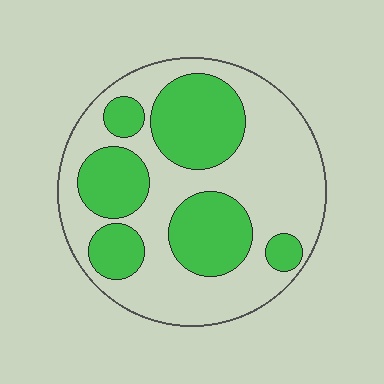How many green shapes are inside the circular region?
6.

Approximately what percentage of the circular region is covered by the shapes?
Approximately 40%.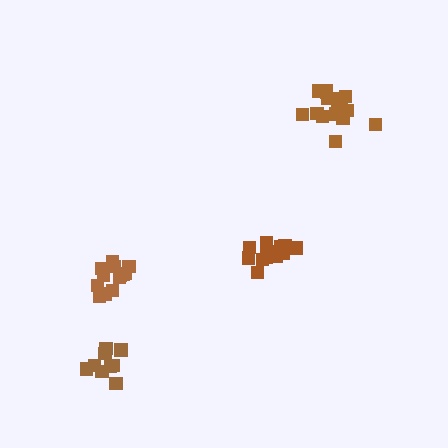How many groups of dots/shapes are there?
There are 4 groups.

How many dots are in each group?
Group 1: 15 dots, Group 2: 14 dots, Group 3: 14 dots, Group 4: 10 dots (53 total).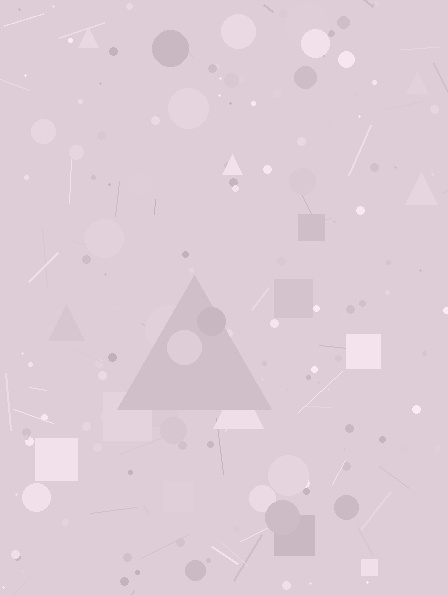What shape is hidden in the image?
A triangle is hidden in the image.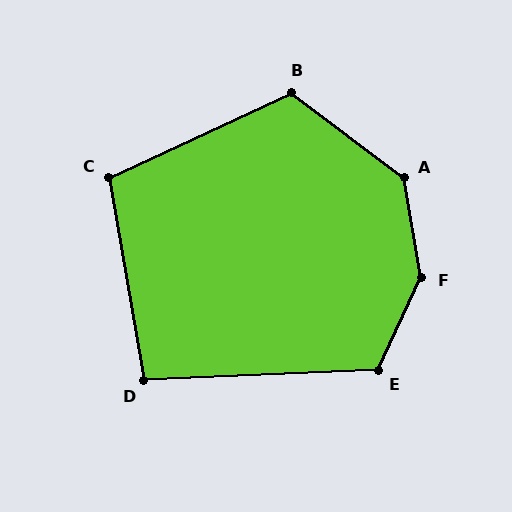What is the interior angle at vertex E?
Approximately 118 degrees (obtuse).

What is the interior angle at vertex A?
Approximately 137 degrees (obtuse).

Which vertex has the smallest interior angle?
D, at approximately 97 degrees.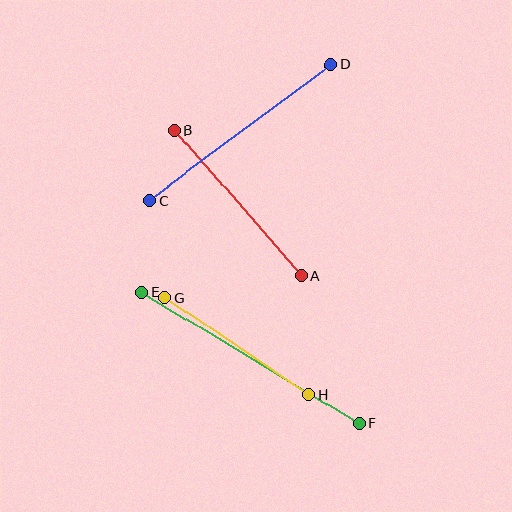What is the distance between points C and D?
The distance is approximately 227 pixels.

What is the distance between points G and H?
The distance is approximately 173 pixels.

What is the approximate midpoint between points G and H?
The midpoint is at approximately (237, 346) pixels.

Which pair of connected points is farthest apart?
Points E and F are farthest apart.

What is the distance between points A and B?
The distance is approximately 193 pixels.